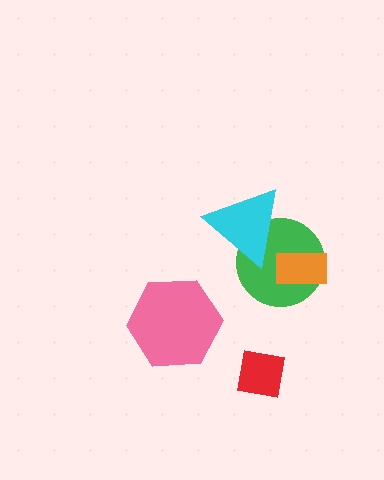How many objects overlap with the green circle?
2 objects overlap with the green circle.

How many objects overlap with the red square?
0 objects overlap with the red square.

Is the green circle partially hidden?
Yes, it is partially covered by another shape.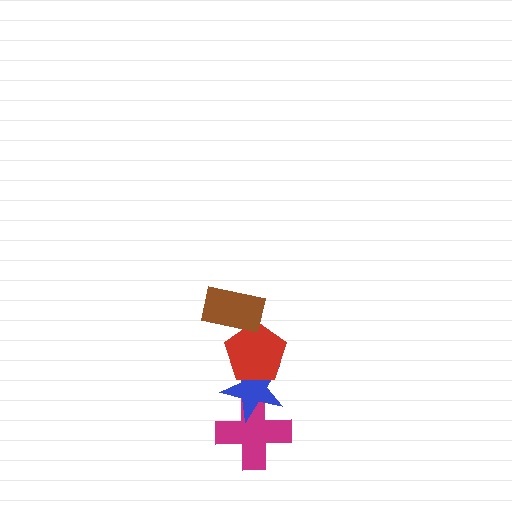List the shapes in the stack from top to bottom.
From top to bottom: the brown rectangle, the red pentagon, the blue star, the magenta cross.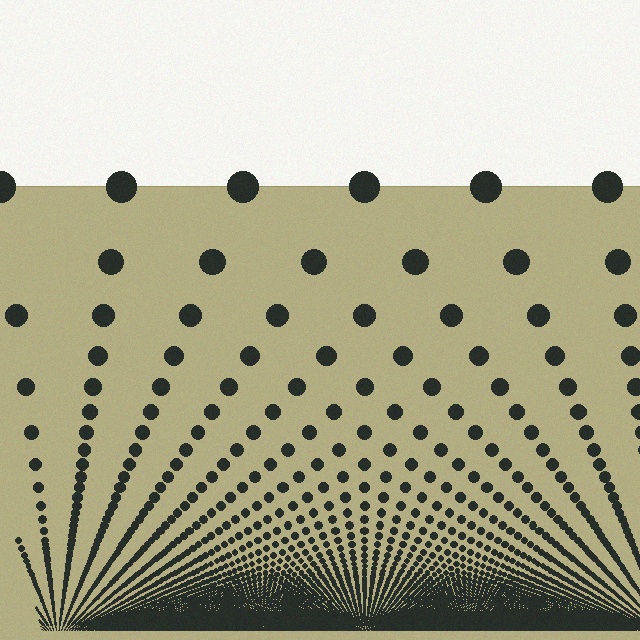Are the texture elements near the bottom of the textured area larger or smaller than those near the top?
Smaller. The gradient is inverted — elements near the bottom are smaller and denser.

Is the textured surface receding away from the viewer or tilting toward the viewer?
The surface appears to tilt toward the viewer. Texture elements get larger and sparser toward the top.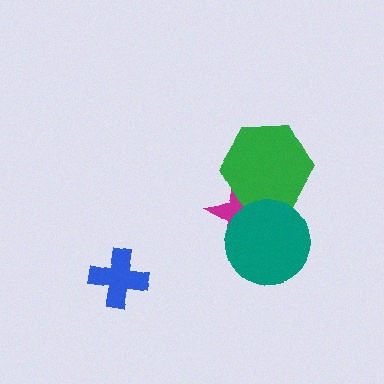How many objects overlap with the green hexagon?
2 objects overlap with the green hexagon.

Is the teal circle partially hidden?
No, no other shape covers it.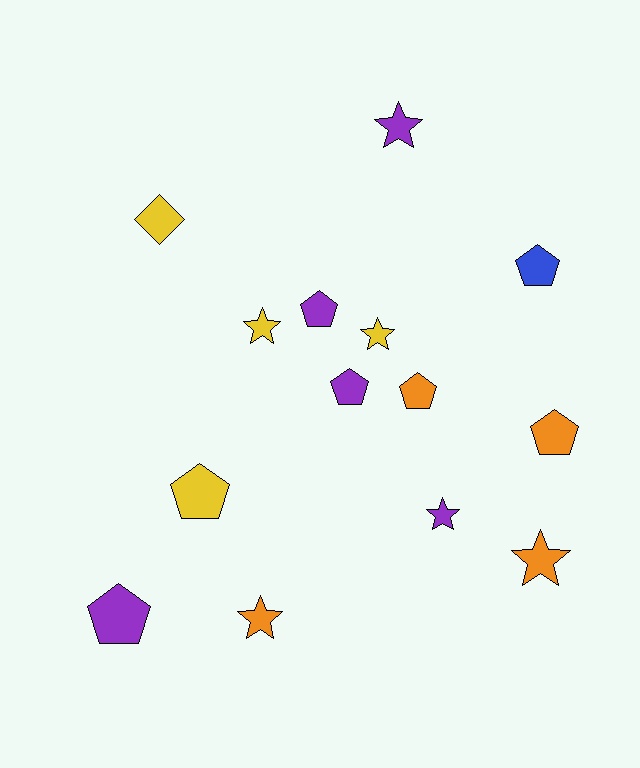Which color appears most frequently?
Purple, with 5 objects.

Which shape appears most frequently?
Pentagon, with 7 objects.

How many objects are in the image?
There are 14 objects.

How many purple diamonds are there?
There are no purple diamonds.